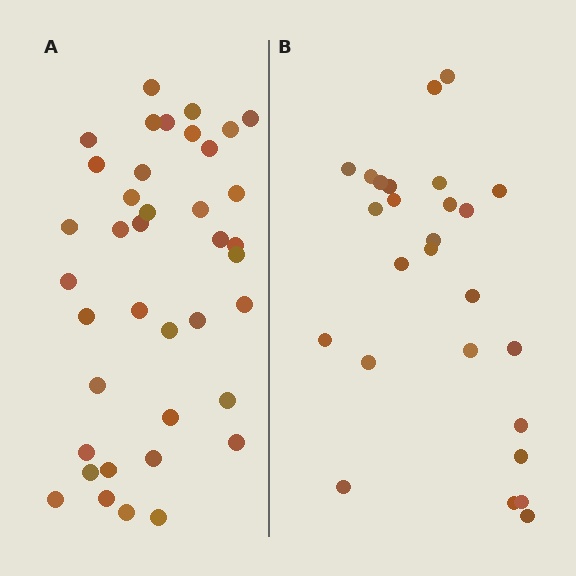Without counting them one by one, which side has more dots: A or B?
Region A (the left region) has more dots.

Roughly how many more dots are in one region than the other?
Region A has approximately 15 more dots than region B.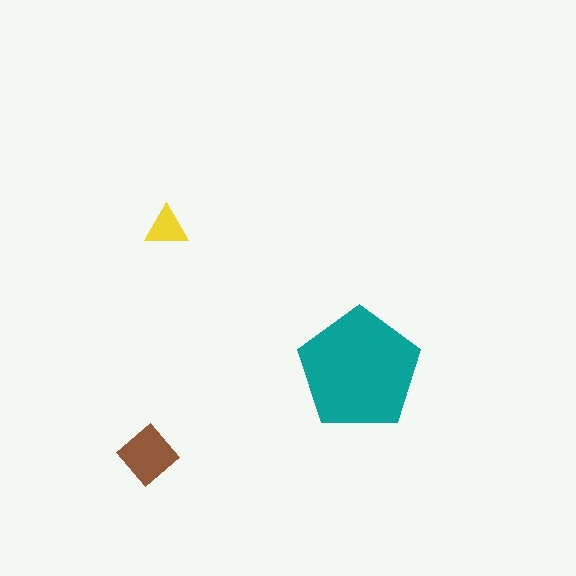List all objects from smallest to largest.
The yellow triangle, the brown diamond, the teal pentagon.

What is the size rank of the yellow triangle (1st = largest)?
3rd.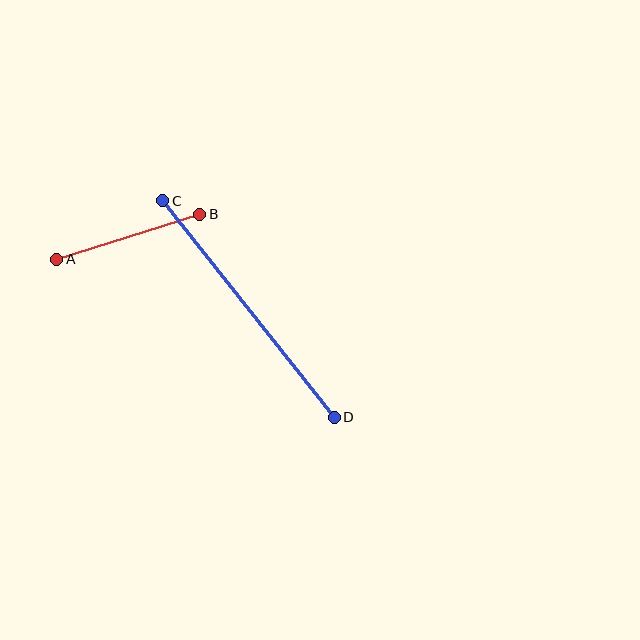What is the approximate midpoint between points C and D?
The midpoint is at approximately (249, 309) pixels.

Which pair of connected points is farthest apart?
Points C and D are farthest apart.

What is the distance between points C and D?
The distance is approximately 276 pixels.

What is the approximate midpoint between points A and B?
The midpoint is at approximately (128, 237) pixels.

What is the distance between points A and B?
The distance is approximately 150 pixels.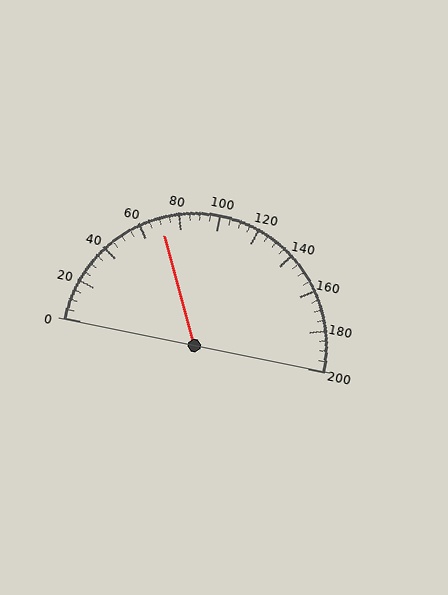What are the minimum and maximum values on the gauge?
The gauge ranges from 0 to 200.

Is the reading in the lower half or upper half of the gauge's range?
The reading is in the lower half of the range (0 to 200).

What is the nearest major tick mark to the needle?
The nearest major tick mark is 80.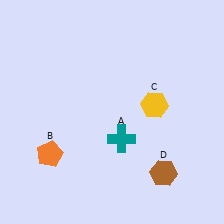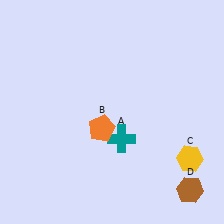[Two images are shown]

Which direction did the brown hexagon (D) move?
The brown hexagon (D) moved right.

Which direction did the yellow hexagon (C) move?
The yellow hexagon (C) moved down.